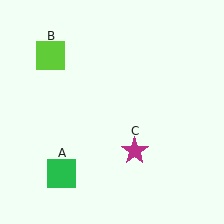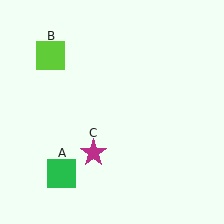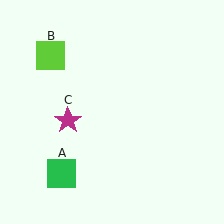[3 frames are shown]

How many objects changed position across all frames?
1 object changed position: magenta star (object C).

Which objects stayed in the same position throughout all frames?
Green square (object A) and lime square (object B) remained stationary.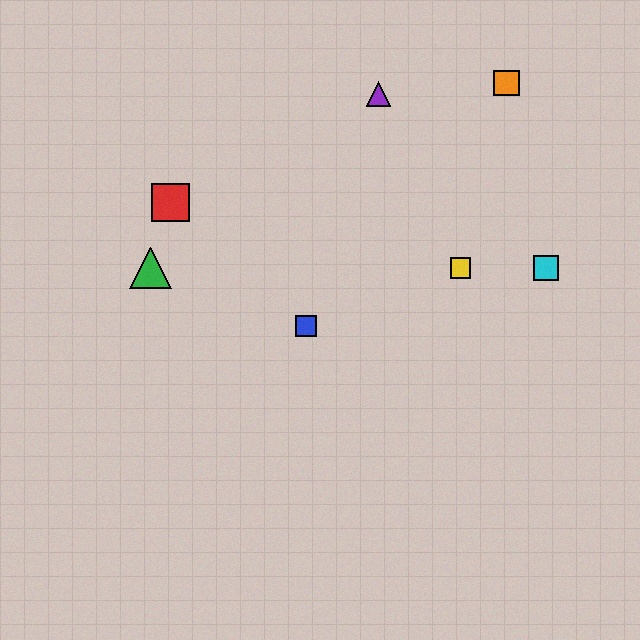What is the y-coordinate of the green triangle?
The green triangle is at y≈268.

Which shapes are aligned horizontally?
The green triangle, the yellow square, the cyan square are aligned horizontally.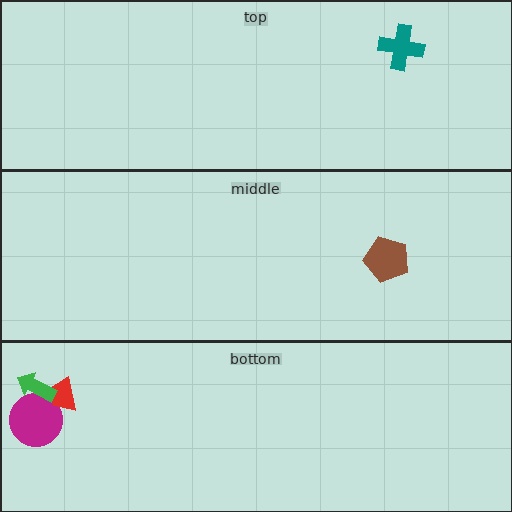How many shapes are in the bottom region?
3.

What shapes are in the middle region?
The brown pentagon.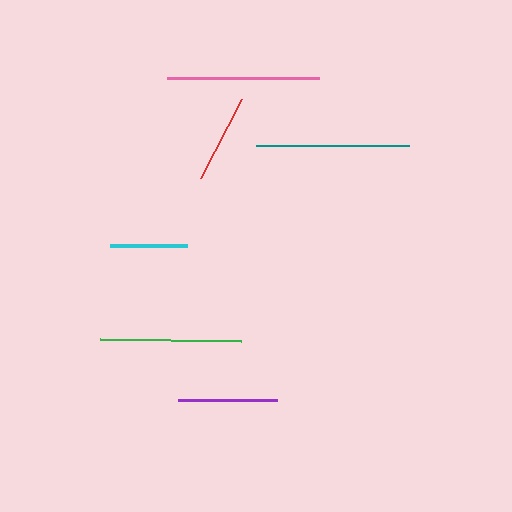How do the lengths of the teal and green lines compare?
The teal and green lines are approximately the same length.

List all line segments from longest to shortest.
From longest to shortest: teal, pink, green, purple, red, cyan.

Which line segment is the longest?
The teal line is the longest at approximately 154 pixels.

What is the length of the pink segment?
The pink segment is approximately 152 pixels long.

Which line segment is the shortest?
The cyan line is the shortest at approximately 77 pixels.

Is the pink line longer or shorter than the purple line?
The pink line is longer than the purple line.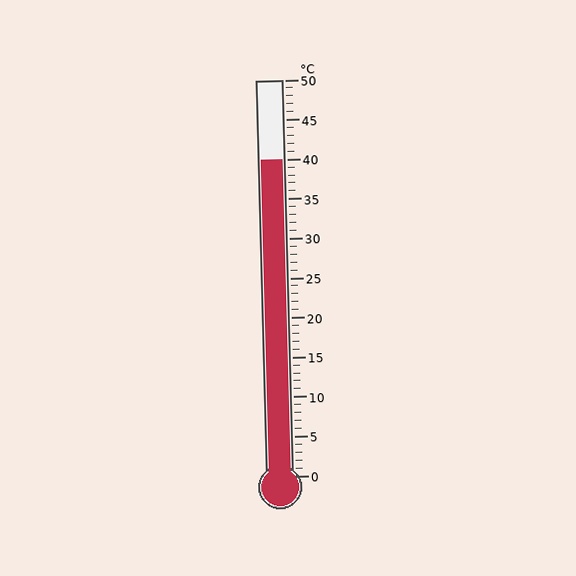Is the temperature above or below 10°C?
The temperature is above 10°C.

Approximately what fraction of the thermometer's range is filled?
The thermometer is filled to approximately 80% of its range.